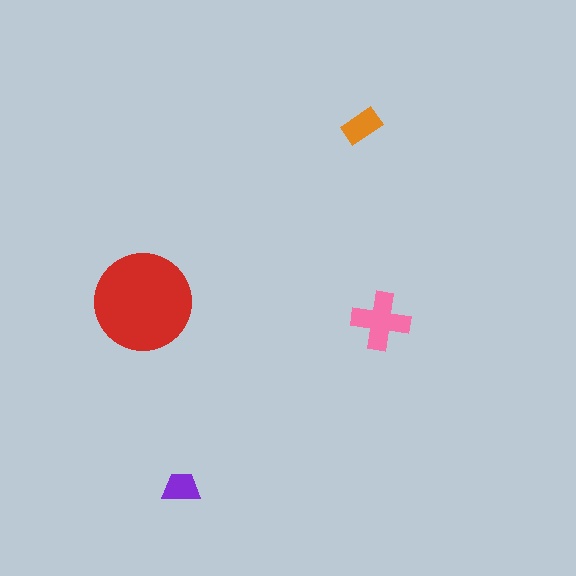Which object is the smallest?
The purple trapezoid.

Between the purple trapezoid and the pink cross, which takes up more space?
The pink cross.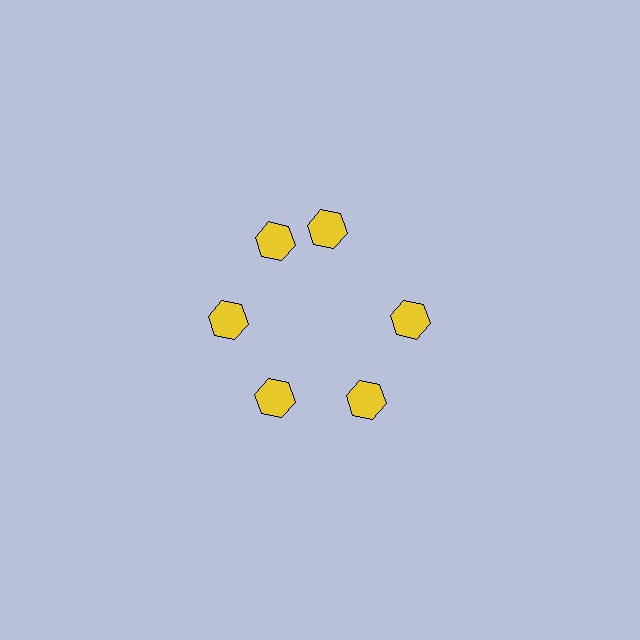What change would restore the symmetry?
The symmetry would be restored by rotating it back into even spacing with its neighbors so that all 6 hexagons sit at equal angles and equal distance from the center.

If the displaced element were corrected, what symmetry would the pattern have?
It would have 6-fold rotational symmetry — the pattern would map onto itself every 60 degrees.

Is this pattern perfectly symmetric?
No. The 6 yellow hexagons are arranged in a ring, but one element near the 1 o'clock position is rotated out of alignment along the ring, breaking the 6-fold rotational symmetry.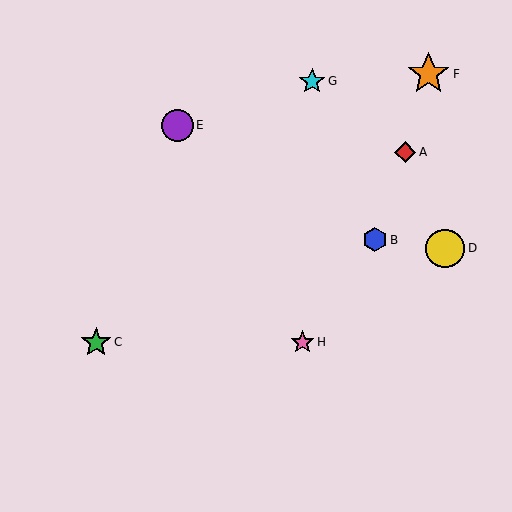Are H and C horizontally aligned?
Yes, both are at y≈342.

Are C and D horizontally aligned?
No, C is at y≈342 and D is at y≈248.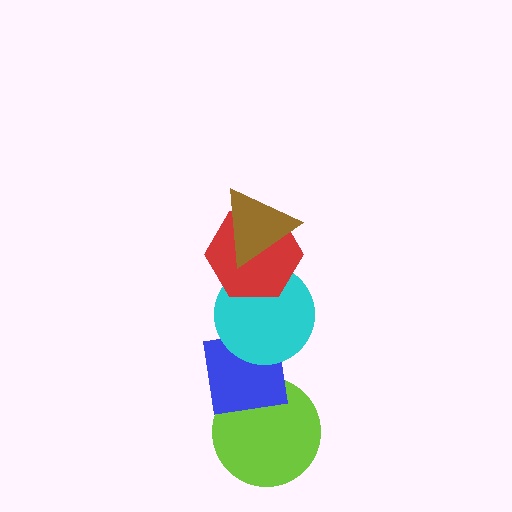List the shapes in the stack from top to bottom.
From top to bottom: the brown triangle, the red hexagon, the cyan circle, the blue square, the lime circle.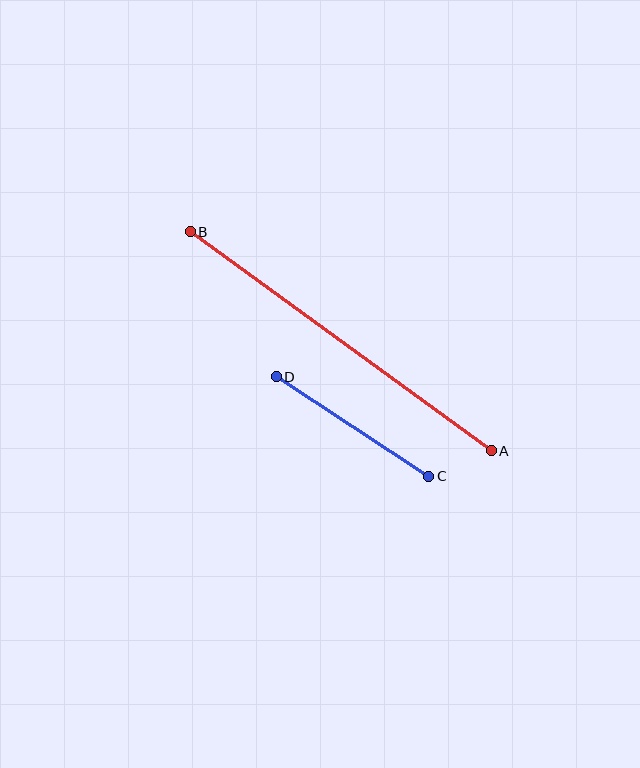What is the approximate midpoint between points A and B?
The midpoint is at approximately (341, 341) pixels.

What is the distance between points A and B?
The distance is approximately 372 pixels.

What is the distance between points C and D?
The distance is approximately 182 pixels.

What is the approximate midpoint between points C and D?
The midpoint is at approximately (353, 427) pixels.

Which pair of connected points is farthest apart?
Points A and B are farthest apart.